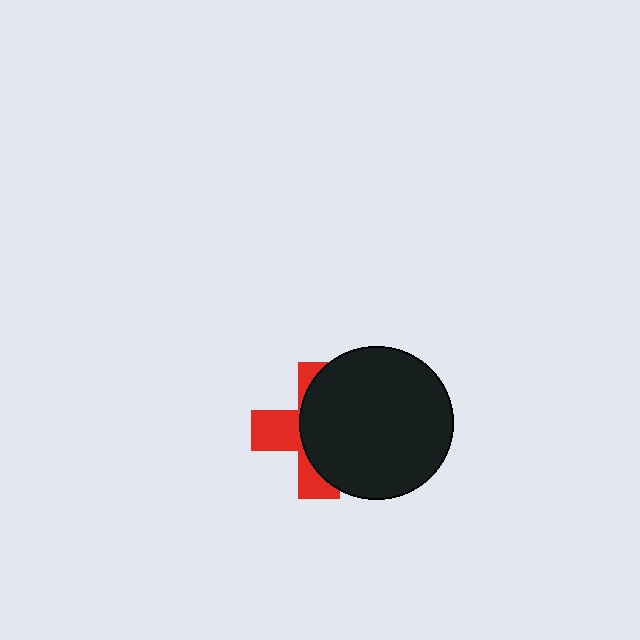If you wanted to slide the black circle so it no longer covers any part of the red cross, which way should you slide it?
Slide it right — that is the most direct way to separate the two shapes.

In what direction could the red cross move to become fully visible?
The red cross could move left. That would shift it out from behind the black circle entirely.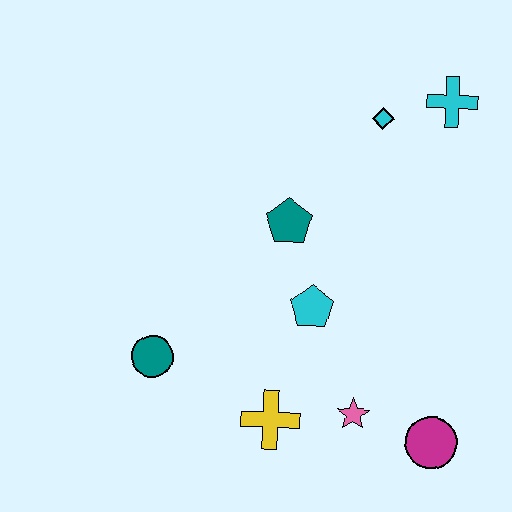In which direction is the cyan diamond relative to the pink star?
The cyan diamond is above the pink star.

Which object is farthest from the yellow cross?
The cyan cross is farthest from the yellow cross.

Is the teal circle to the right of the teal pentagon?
No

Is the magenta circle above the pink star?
No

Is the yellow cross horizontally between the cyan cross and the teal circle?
Yes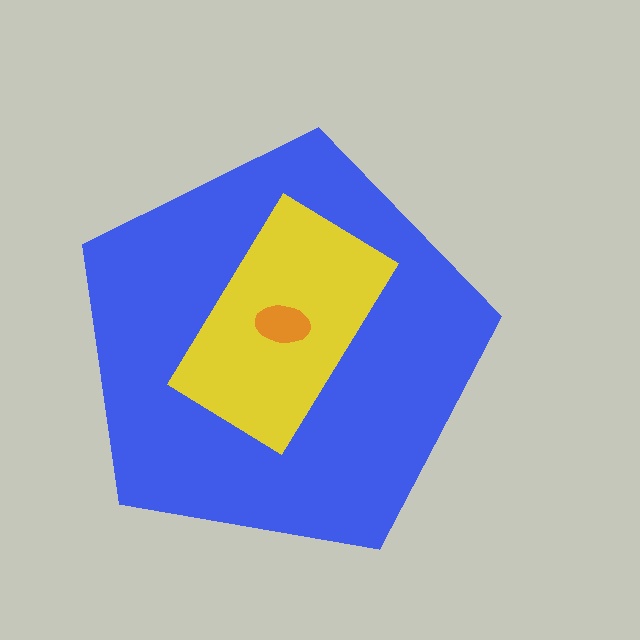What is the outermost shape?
The blue pentagon.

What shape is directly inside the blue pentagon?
The yellow rectangle.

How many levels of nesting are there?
3.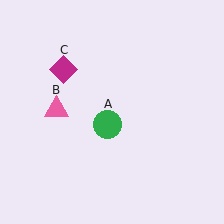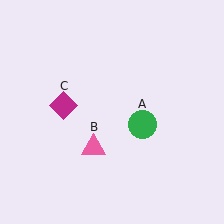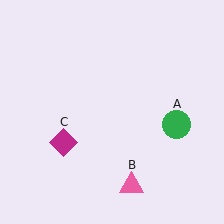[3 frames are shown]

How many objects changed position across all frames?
3 objects changed position: green circle (object A), pink triangle (object B), magenta diamond (object C).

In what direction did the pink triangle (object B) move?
The pink triangle (object B) moved down and to the right.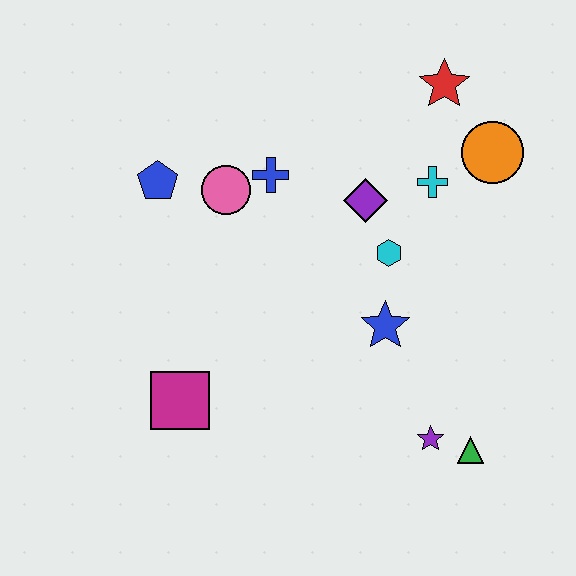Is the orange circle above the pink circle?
Yes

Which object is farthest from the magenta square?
The red star is farthest from the magenta square.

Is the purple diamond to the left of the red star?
Yes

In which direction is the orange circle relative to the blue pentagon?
The orange circle is to the right of the blue pentagon.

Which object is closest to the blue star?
The cyan hexagon is closest to the blue star.